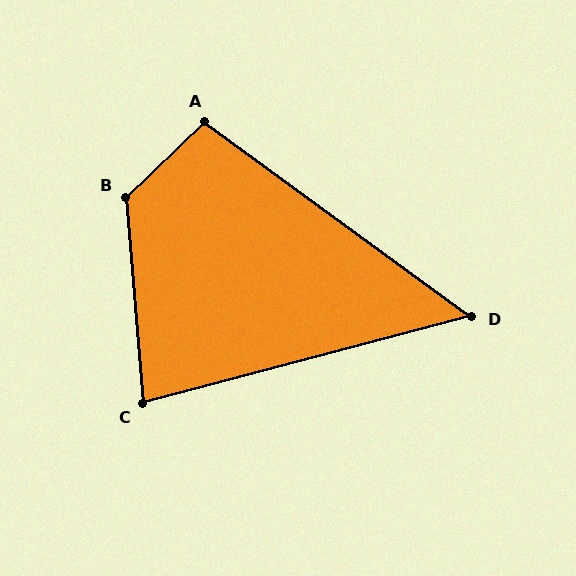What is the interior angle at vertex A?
Approximately 100 degrees (obtuse).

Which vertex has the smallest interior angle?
D, at approximately 51 degrees.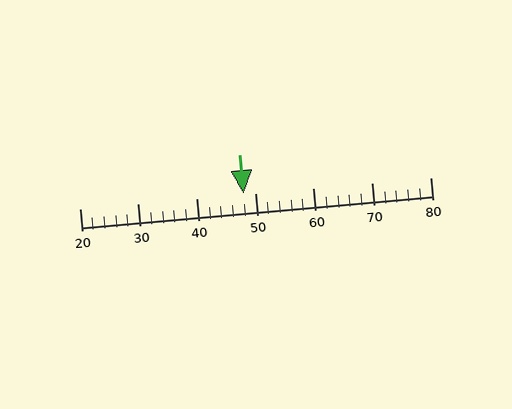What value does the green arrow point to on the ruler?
The green arrow points to approximately 48.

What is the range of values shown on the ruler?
The ruler shows values from 20 to 80.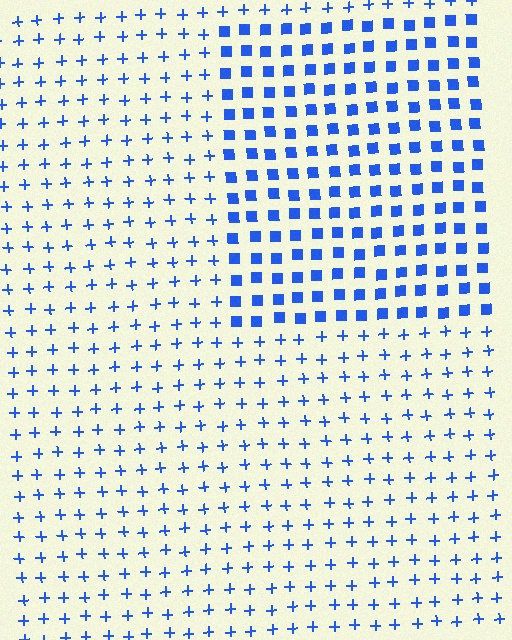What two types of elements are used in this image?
The image uses squares inside the rectangle region and plus signs outside it.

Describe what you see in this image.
The image is filled with small blue elements arranged in a uniform grid. A rectangle-shaped region contains squares, while the surrounding area contains plus signs. The boundary is defined purely by the change in element shape.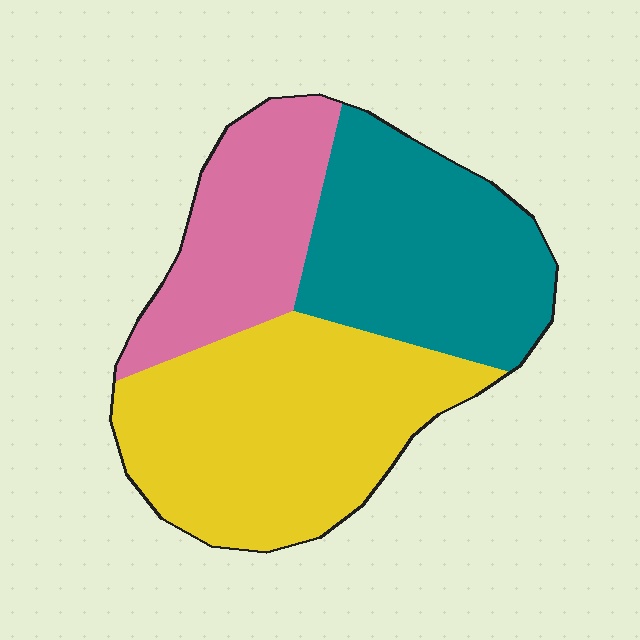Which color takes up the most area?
Yellow, at roughly 45%.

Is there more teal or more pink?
Teal.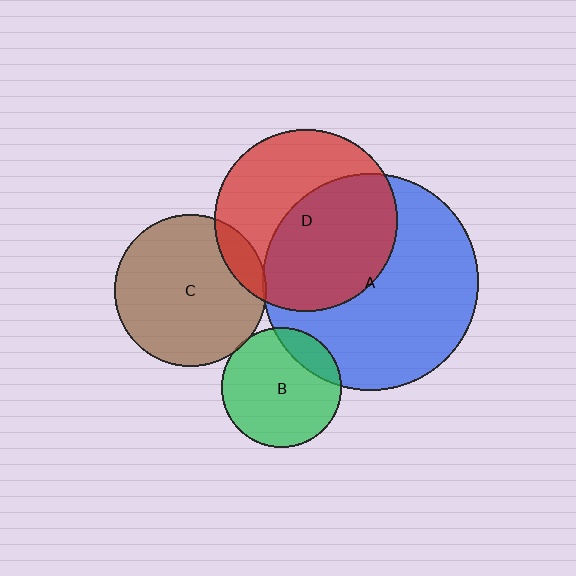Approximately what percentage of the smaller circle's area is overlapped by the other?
Approximately 55%.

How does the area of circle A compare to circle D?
Approximately 1.4 times.